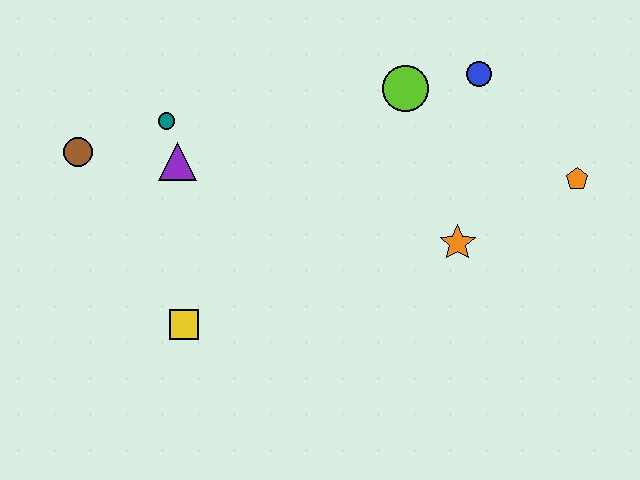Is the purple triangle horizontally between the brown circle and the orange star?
Yes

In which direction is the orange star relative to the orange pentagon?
The orange star is to the left of the orange pentagon.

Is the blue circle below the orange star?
No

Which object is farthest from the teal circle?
The orange pentagon is farthest from the teal circle.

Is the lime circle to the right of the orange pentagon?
No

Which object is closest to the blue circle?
The lime circle is closest to the blue circle.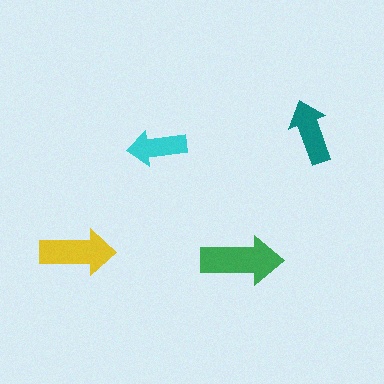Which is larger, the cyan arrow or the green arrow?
The green one.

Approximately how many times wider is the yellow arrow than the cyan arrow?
About 1.5 times wider.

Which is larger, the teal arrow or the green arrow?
The green one.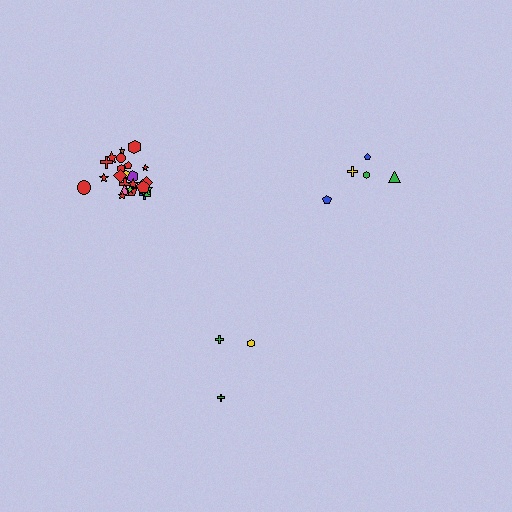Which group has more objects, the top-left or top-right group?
The top-left group.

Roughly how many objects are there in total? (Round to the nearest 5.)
Roughly 35 objects in total.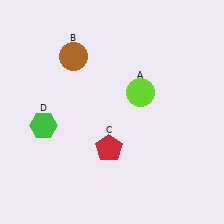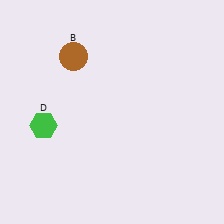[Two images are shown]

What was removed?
The lime circle (A), the red pentagon (C) were removed in Image 2.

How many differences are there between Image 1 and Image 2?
There are 2 differences between the two images.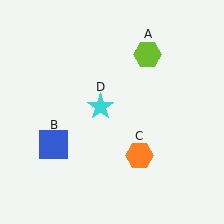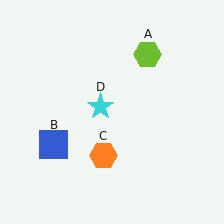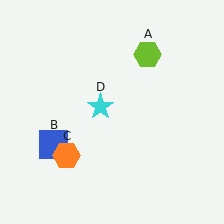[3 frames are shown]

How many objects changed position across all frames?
1 object changed position: orange hexagon (object C).